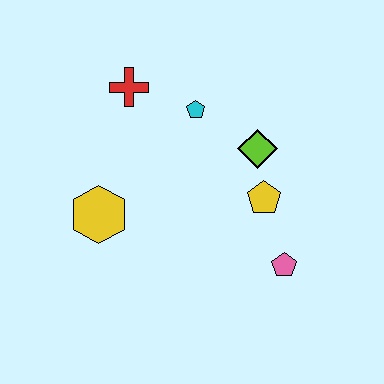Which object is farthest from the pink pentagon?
The red cross is farthest from the pink pentagon.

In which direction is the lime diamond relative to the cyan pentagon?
The lime diamond is to the right of the cyan pentagon.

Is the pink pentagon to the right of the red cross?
Yes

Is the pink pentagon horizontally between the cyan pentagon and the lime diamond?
No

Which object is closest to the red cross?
The cyan pentagon is closest to the red cross.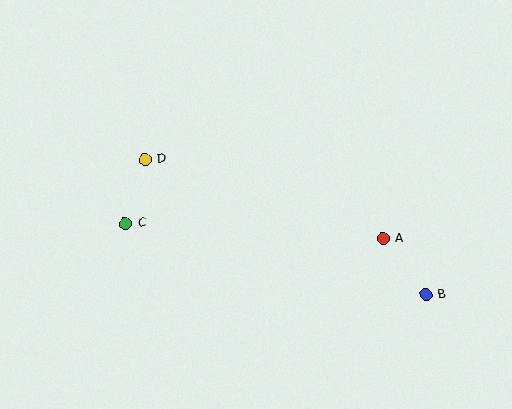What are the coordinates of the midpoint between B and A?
The midpoint between B and A is at (404, 267).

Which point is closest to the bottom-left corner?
Point C is closest to the bottom-left corner.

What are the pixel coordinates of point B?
Point B is at (426, 295).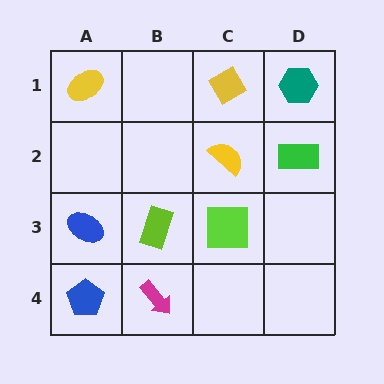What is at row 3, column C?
A lime square.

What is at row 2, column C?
A yellow semicircle.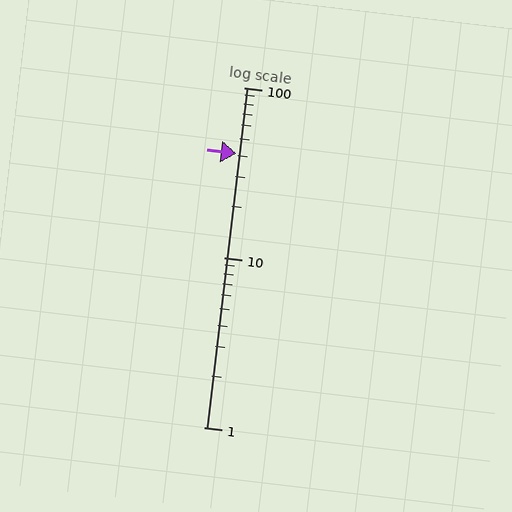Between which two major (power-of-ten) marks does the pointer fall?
The pointer is between 10 and 100.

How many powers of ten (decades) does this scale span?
The scale spans 2 decades, from 1 to 100.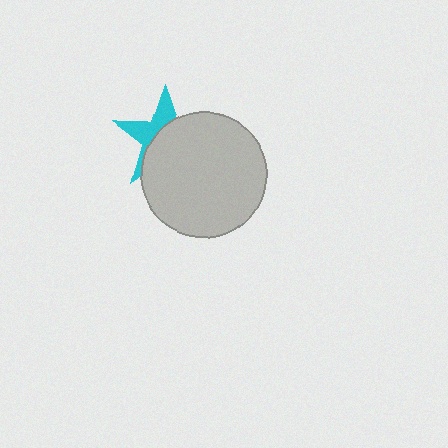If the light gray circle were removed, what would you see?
You would see the complete cyan star.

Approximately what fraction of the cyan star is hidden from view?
Roughly 61% of the cyan star is hidden behind the light gray circle.